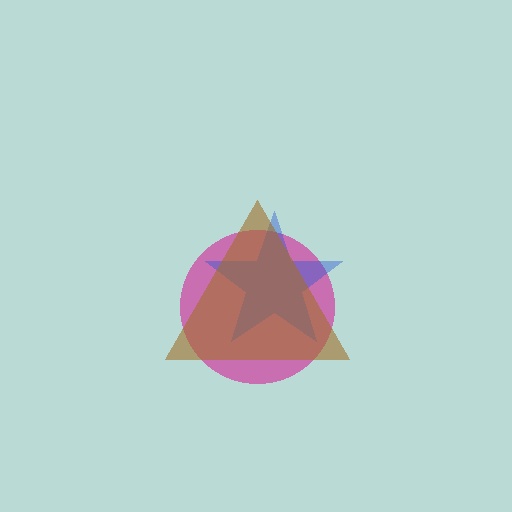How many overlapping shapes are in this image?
There are 3 overlapping shapes in the image.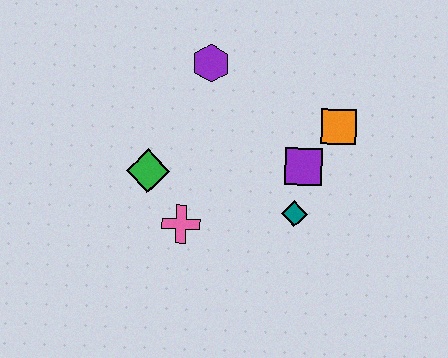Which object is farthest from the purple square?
The green diamond is farthest from the purple square.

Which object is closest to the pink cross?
The green diamond is closest to the pink cross.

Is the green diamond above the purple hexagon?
No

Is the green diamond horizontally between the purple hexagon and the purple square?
No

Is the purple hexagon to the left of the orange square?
Yes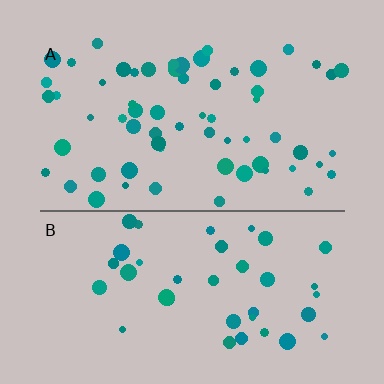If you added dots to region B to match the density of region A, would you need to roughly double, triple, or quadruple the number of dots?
Approximately double.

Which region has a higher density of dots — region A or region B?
A (the top).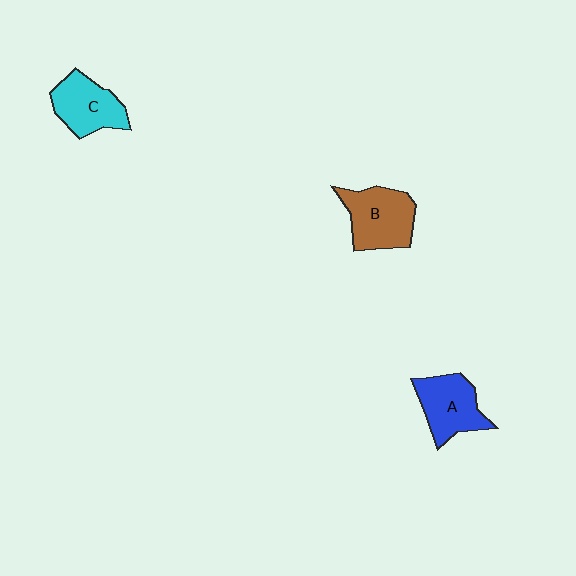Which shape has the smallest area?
Shape C (cyan).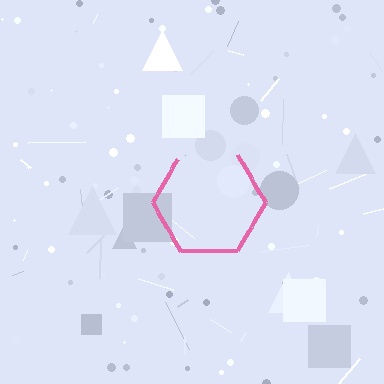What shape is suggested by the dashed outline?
The dashed outline suggests a hexagon.